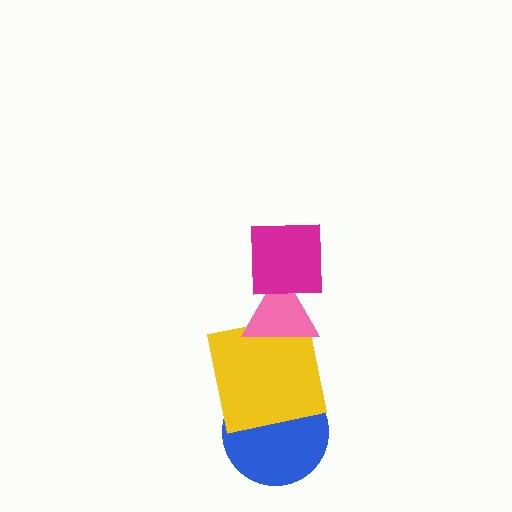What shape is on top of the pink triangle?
The magenta square is on top of the pink triangle.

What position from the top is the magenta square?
The magenta square is 1st from the top.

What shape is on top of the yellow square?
The pink triangle is on top of the yellow square.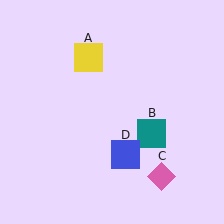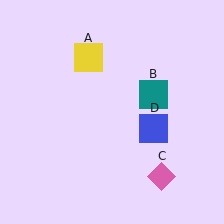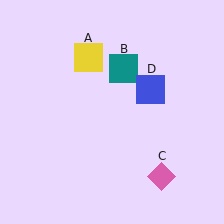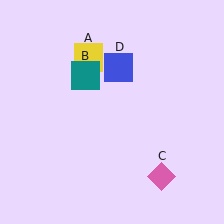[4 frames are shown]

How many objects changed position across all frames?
2 objects changed position: teal square (object B), blue square (object D).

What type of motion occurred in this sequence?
The teal square (object B), blue square (object D) rotated counterclockwise around the center of the scene.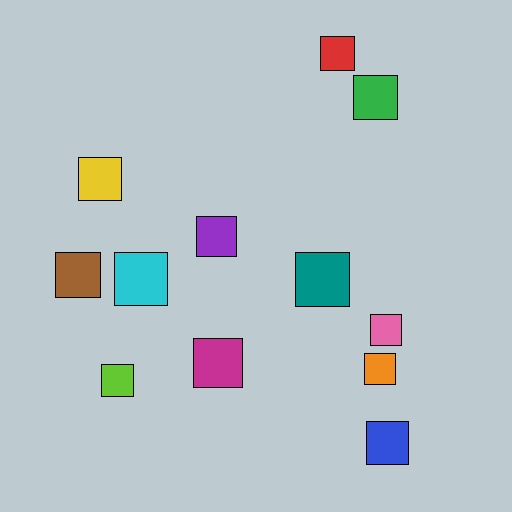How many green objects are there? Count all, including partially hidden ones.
There is 1 green object.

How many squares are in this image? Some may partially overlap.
There are 12 squares.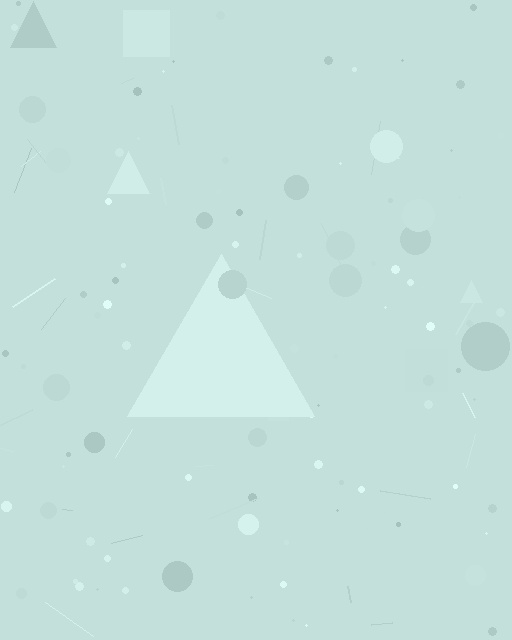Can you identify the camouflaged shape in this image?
The camouflaged shape is a triangle.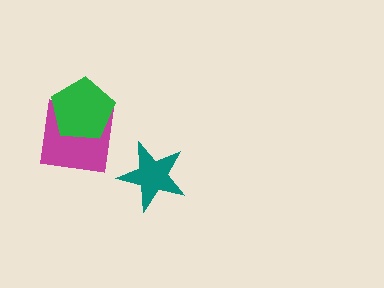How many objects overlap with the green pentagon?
1 object overlaps with the green pentagon.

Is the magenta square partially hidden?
Yes, it is partially covered by another shape.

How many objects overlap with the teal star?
0 objects overlap with the teal star.